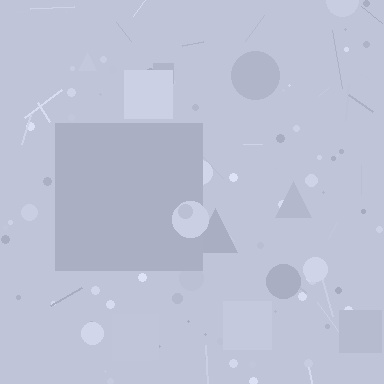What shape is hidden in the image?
A square is hidden in the image.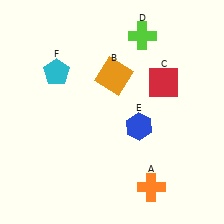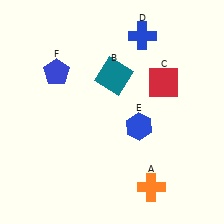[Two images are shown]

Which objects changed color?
B changed from orange to teal. D changed from lime to blue. F changed from cyan to blue.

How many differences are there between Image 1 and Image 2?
There are 3 differences between the two images.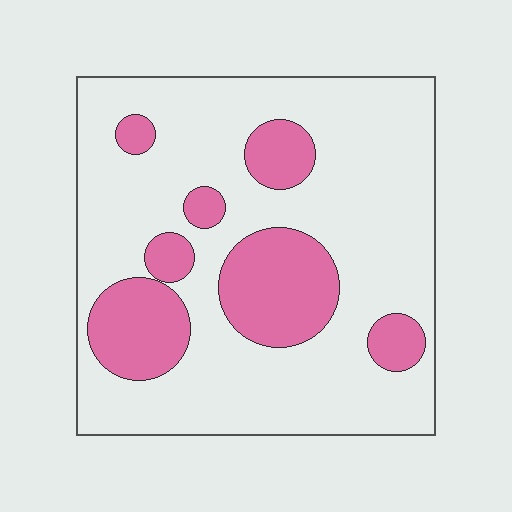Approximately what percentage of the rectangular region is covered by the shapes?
Approximately 25%.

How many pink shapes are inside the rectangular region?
7.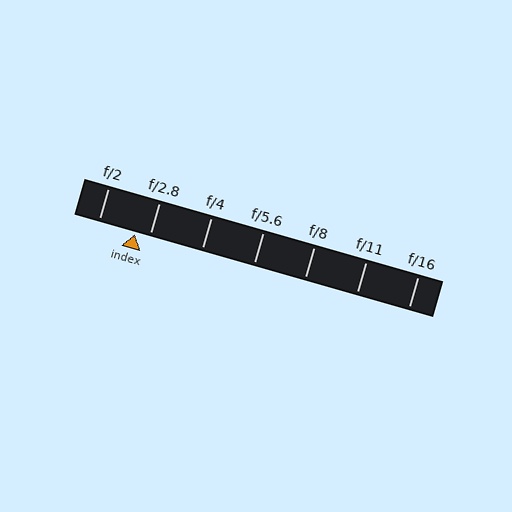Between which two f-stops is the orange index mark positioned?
The index mark is between f/2 and f/2.8.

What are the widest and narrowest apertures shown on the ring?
The widest aperture shown is f/2 and the narrowest is f/16.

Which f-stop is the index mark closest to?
The index mark is closest to f/2.8.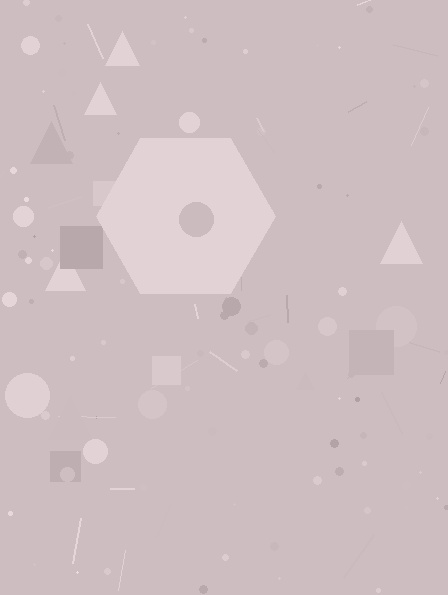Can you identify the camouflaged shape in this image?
The camouflaged shape is a hexagon.